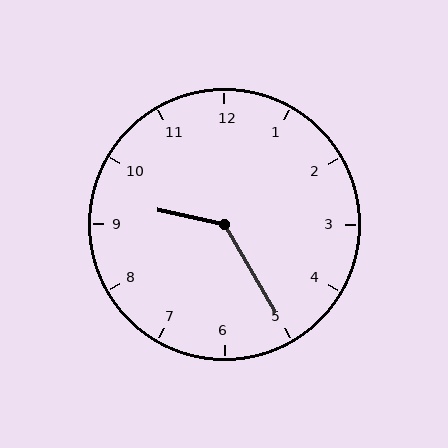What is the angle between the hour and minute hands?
Approximately 132 degrees.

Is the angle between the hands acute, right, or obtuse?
It is obtuse.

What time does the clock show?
9:25.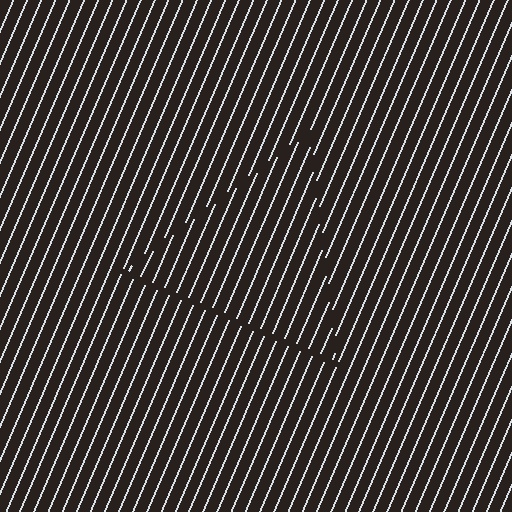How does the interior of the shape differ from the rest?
The interior of the shape contains the same grating, shifted by half a period — the contour is defined by the phase discontinuity where line-ends from the inner and outer gratings abut.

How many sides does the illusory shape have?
3 sides — the line-ends trace a triangle.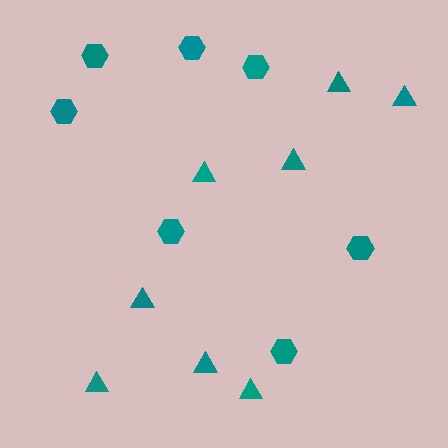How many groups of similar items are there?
There are 2 groups: one group of hexagons (7) and one group of triangles (8).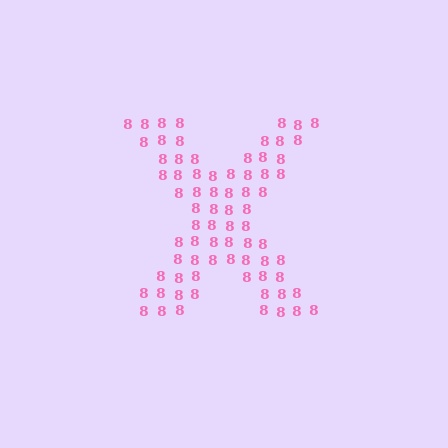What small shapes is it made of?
It is made of small digit 8's.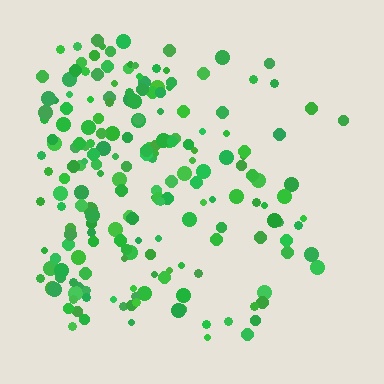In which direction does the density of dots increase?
From right to left, with the left side densest.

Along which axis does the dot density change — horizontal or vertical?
Horizontal.